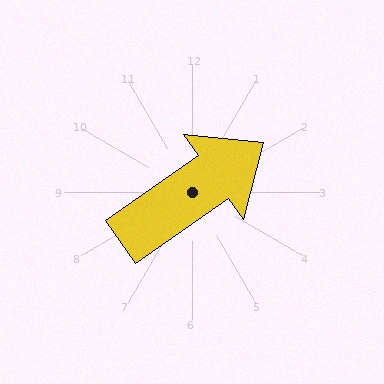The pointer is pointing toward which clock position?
Roughly 2 o'clock.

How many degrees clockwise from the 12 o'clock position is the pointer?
Approximately 55 degrees.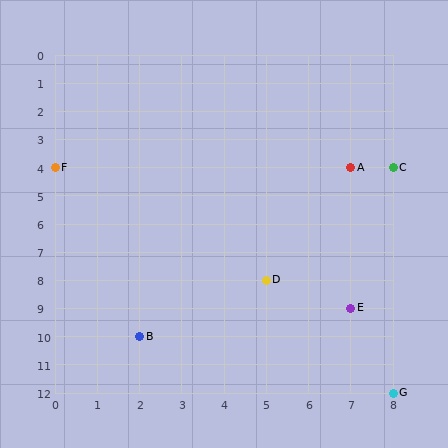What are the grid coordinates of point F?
Point F is at grid coordinates (0, 4).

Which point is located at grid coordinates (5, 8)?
Point D is at (5, 8).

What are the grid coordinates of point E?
Point E is at grid coordinates (7, 9).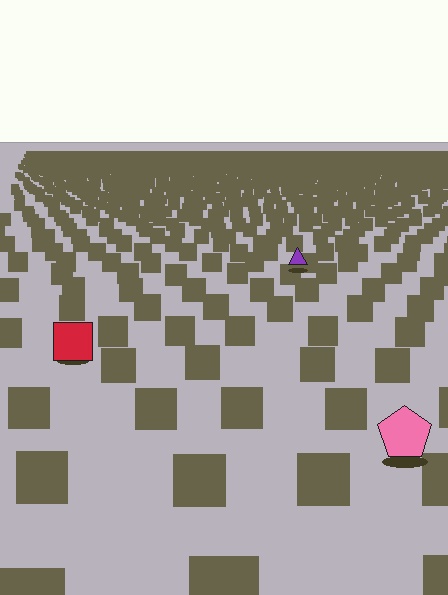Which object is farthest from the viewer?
The purple triangle is farthest from the viewer. It appears smaller and the ground texture around it is denser.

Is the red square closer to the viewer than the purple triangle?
Yes. The red square is closer — you can tell from the texture gradient: the ground texture is coarser near it.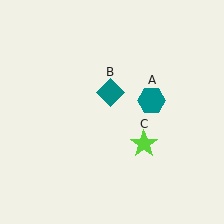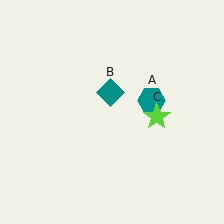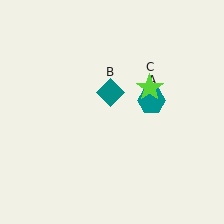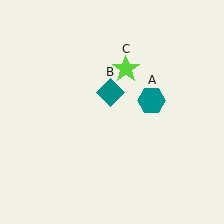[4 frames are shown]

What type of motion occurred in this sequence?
The lime star (object C) rotated counterclockwise around the center of the scene.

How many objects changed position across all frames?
1 object changed position: lime star (object C).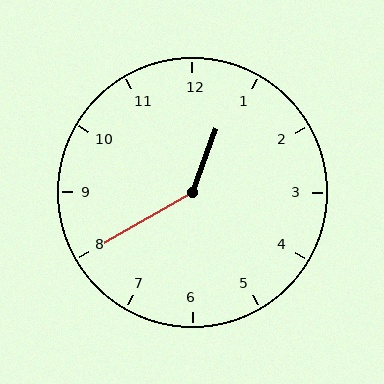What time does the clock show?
12:40.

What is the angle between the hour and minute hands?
Approximately 140 degrees.